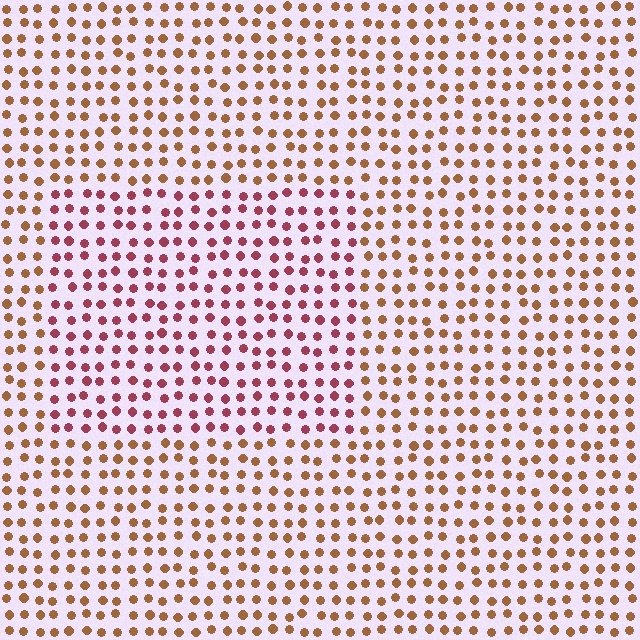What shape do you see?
I see a rectangle.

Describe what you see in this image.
The image is filled with small brown elements in a uniform arrangement. A rectangle-shaped region is visible where the elements are tinted to a slightly different hue, forming a subtle color boundary.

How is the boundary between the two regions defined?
The boundary is defined purely by a slight shift in hue (about 42 degrees). Spacing, size, and orientation are identical on both sides.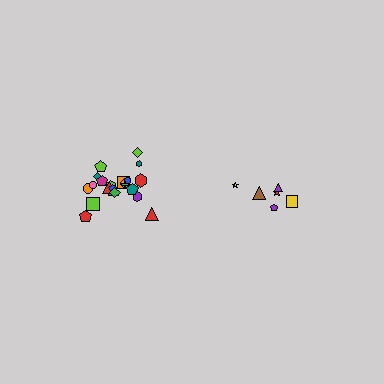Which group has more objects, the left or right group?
The left group.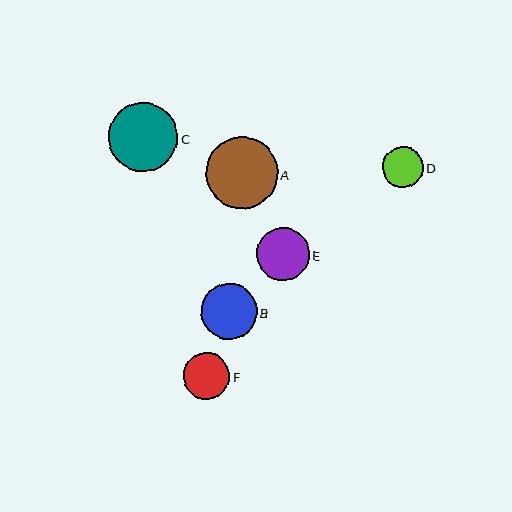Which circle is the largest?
Circle A is the largest with a size of approximately 72 pixels.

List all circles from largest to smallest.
From largest to smallest: A, C, B, E, F, D.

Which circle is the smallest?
Circle D is the smallest with a size of approximately 41 pixels.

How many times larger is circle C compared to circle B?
Circle C is approximately 1.2 times the size of circle B.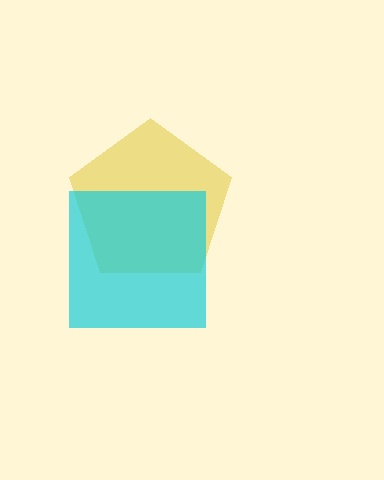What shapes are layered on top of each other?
The layered shapes are: a yellow pentagon, a cyan square.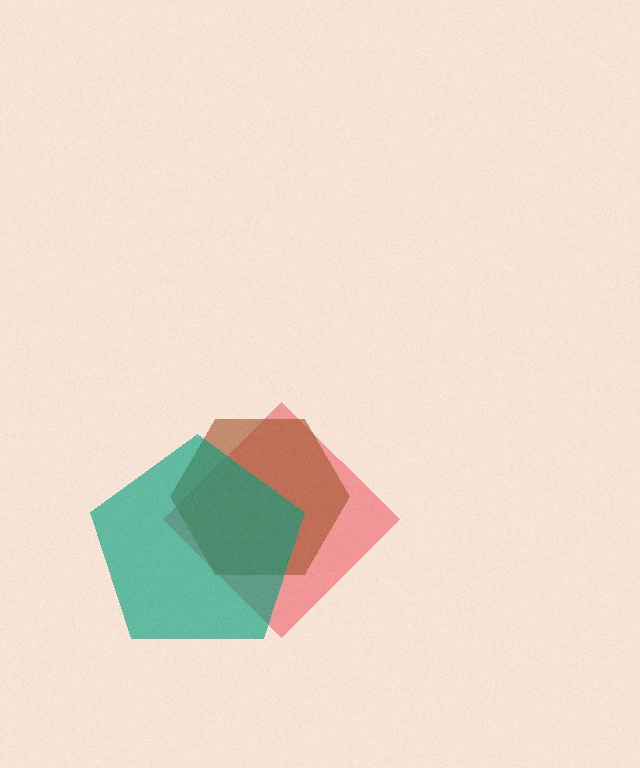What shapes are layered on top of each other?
The layered shapes are: a red diamond, a brown hexagon, a teal pentagon.